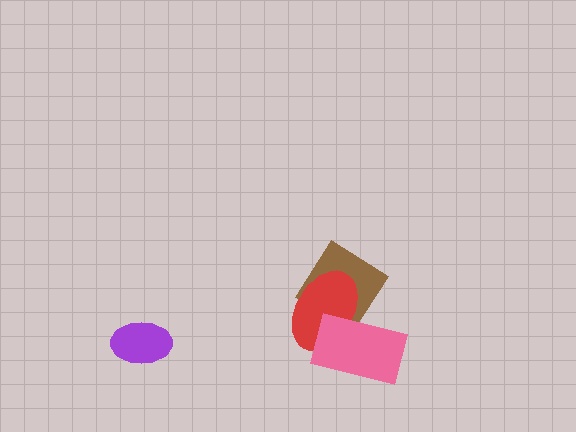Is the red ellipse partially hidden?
Yes, it is partially covered by another shape.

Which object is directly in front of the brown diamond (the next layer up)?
The red ellipse is directly in front of the brown diamond.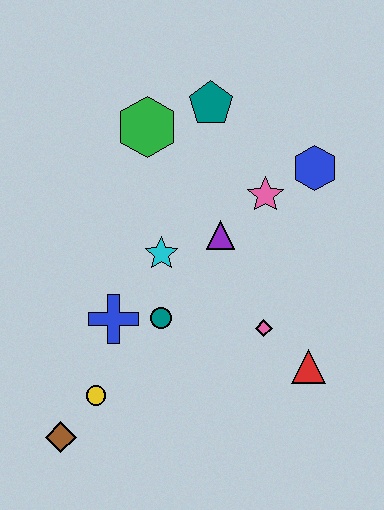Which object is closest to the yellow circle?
The brown diamond is closest to the yellow circle.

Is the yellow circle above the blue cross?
No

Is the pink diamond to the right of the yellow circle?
Yes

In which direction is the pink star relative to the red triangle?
The pink star is above the red triangle.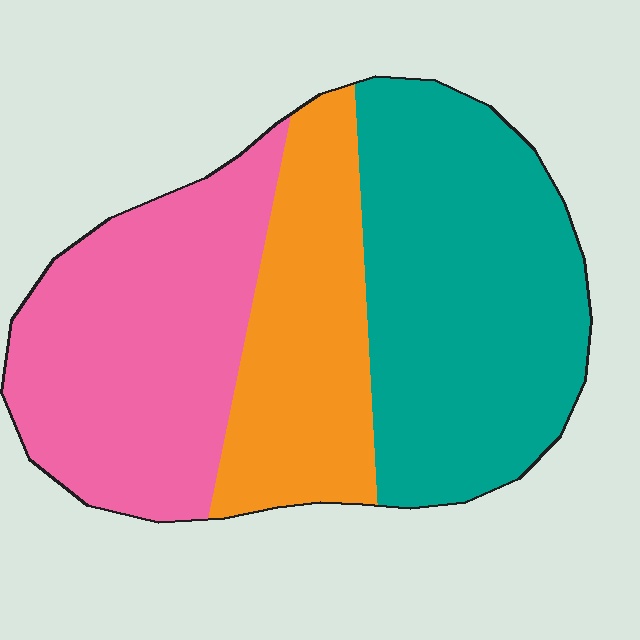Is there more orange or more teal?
Teal.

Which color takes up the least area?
Orange, at roughly 25%.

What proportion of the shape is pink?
Pink covers about 35% of the shape.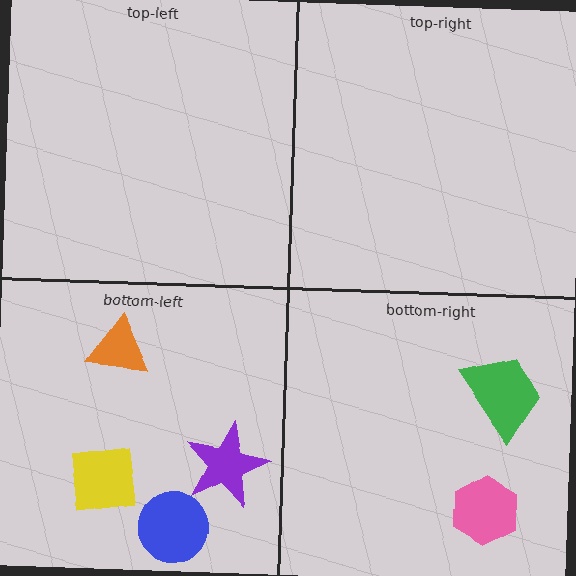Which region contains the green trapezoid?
The bottom-right region.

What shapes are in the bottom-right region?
The pink hexagon, the green trapezoid.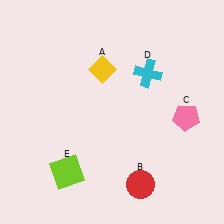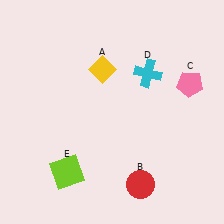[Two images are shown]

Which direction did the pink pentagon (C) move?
The pink pentagon (C) moved up.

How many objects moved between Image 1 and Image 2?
1 object moved between the two images.